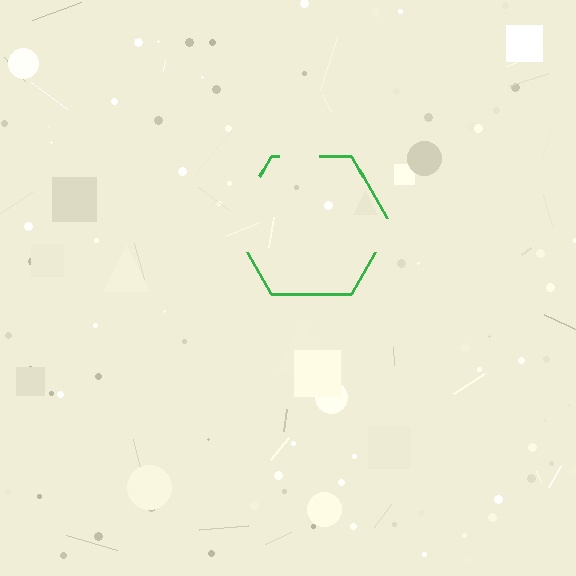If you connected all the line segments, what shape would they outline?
They would outline a hexagon.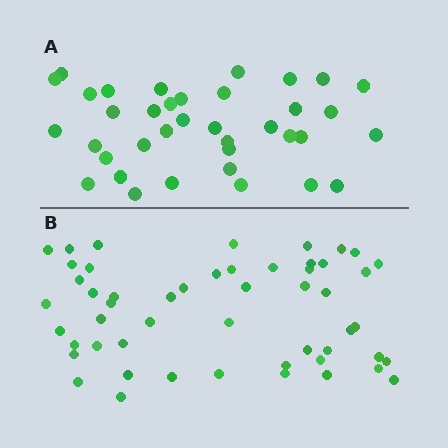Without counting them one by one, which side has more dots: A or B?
Region B (the bottom region) has more dots.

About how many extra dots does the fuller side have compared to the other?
Region B has approximately 15 more dots than region A.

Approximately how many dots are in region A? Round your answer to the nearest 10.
About 40 dots. (The exact count is 37, which rounds to 40.)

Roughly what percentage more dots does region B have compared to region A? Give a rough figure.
About 40% more.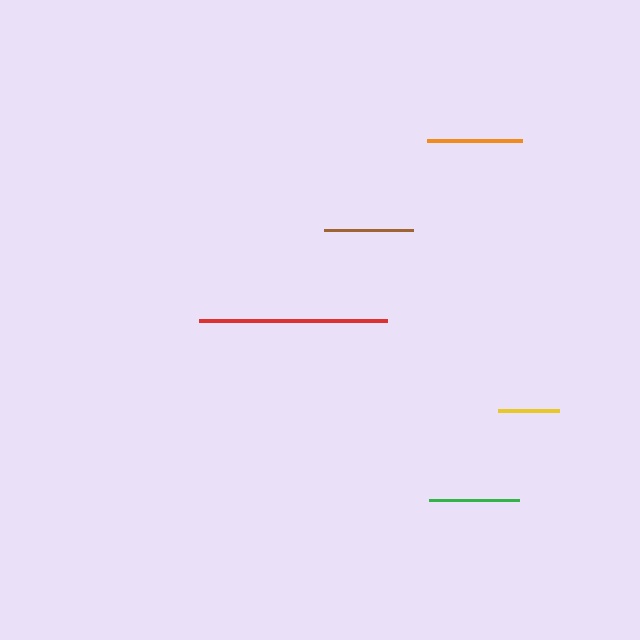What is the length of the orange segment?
The orange segment is approximately 95 pixels long.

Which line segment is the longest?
The red line is the longest at approximately 188 pixels.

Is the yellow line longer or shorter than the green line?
The green line is longer than the yellow line.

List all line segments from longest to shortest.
From longest to shortest: red, orange, green, brown, yellow.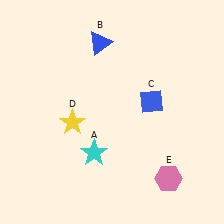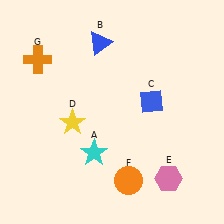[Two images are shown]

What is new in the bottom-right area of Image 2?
An orange circle (F) was added in the bottom-right area of Image 2.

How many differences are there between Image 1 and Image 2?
There are 2 differences between the two images.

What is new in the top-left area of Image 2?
An orange cross (G) was added in the top-left area of Image 2.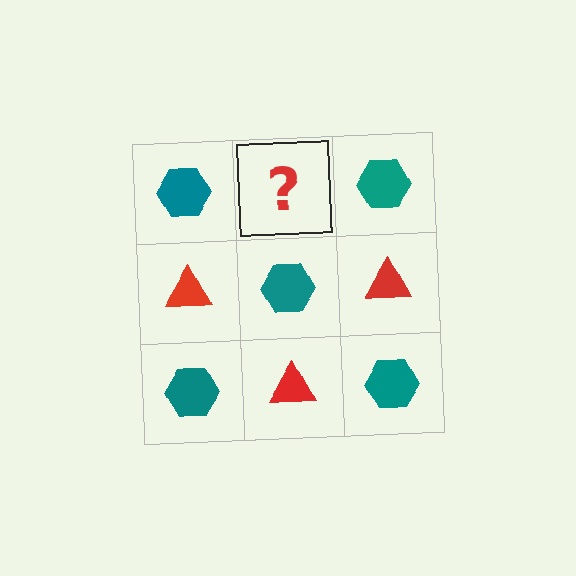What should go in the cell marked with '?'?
The missing cell should contain a red triangle.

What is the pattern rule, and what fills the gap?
The rule is that it alternates teal hexagon and red triangle in a checkerboard pattern. The gap should be filled with a red triangle.